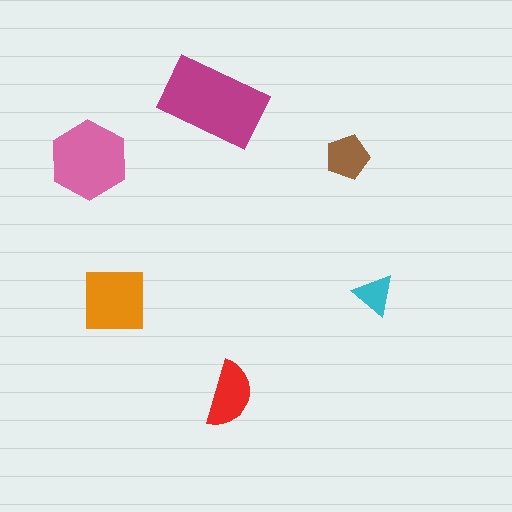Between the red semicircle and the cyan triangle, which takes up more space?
The red semicircle.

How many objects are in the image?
There are 6 objects in the image.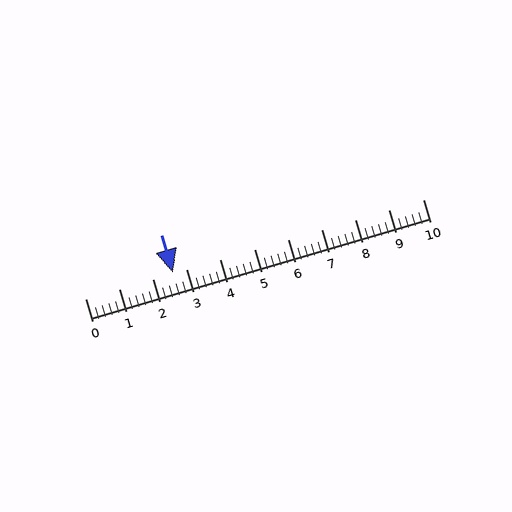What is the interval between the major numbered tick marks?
The major tick marks are spaced 1 units apart.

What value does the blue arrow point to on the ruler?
The blue arrow points to approximately 2.6.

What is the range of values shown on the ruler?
The ruler shows values from 0 to 10.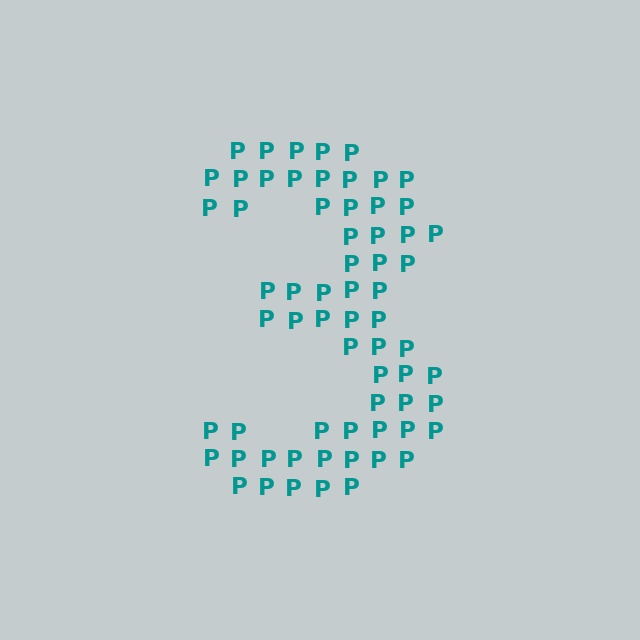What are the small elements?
The small elements are letter P's.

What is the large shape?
The large shape is the digit 3.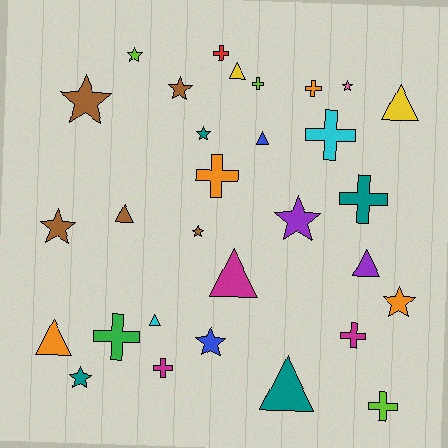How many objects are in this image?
There are 30 objects.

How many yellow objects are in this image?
There are 2 yellow objects.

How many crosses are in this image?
There are 10 crosses.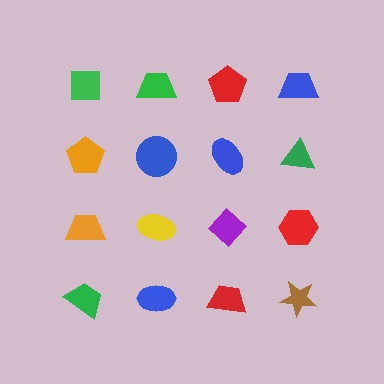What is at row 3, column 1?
An orange trapezoid.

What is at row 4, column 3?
A red trapezoid.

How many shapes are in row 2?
4 shapes.